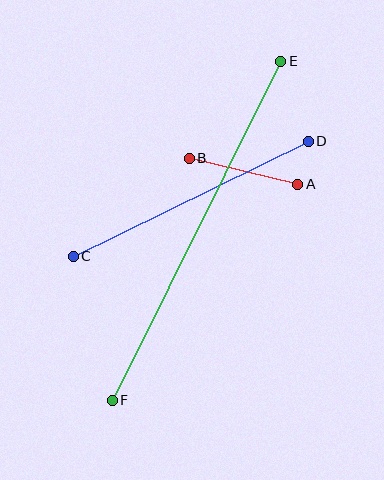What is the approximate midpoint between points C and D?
The midpoint is at approximately (191, 199) pixels.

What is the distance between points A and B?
The distance is approximately 112 pixels.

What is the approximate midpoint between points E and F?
The midpoint is at approximately (197, 231) pixels.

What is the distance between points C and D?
The distance is approximately 262 pixels.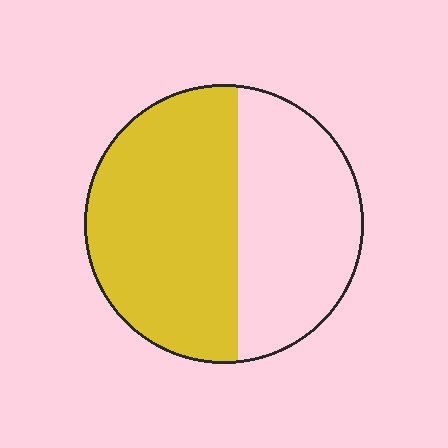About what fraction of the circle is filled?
About three fifths (3/5).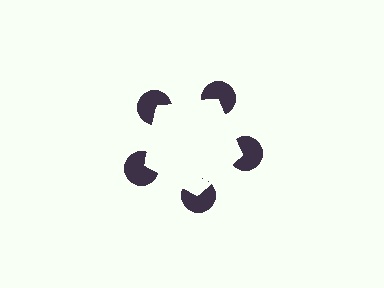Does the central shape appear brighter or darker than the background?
It typically appears slightly brighter than the background, even though no actual brightness change is drawn.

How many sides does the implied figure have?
5 sides.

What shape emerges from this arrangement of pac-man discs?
An illusory pentagon — its edges are inferred from the aligned wedge cuts in the pac-man discs, not physically drawn.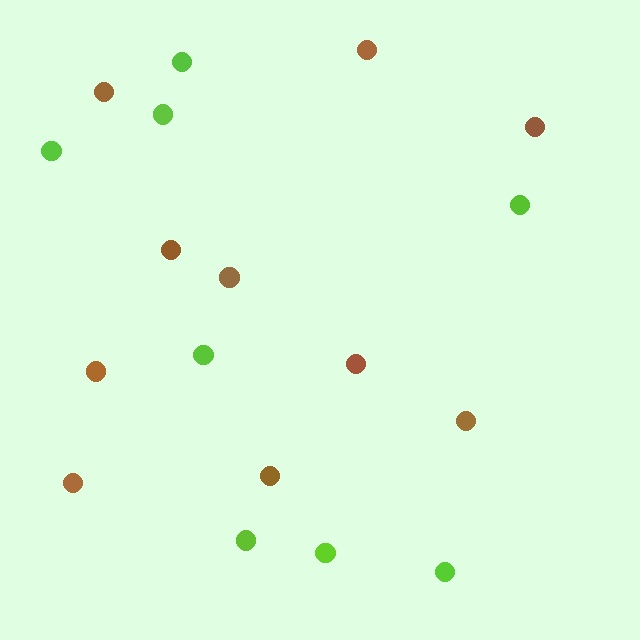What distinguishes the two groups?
There are 2 groups: one group of lime circles (8) and one group of brown circles (10).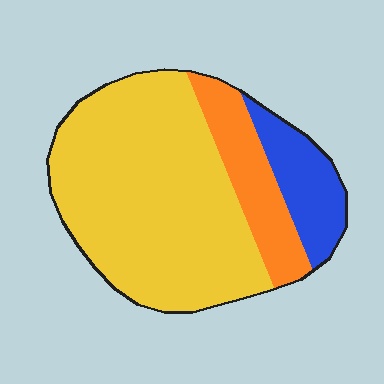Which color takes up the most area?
Yellow, at roughly 70%.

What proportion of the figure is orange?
Orange takes up less than a quarter of the figure.